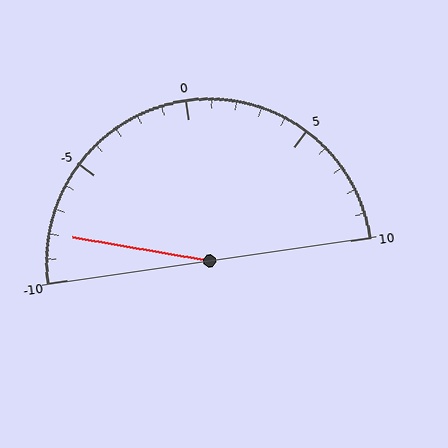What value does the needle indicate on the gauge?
The needle indicates approximately -8.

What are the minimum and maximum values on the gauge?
The gauge ranges from -10 to 10.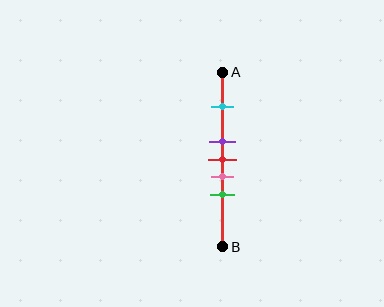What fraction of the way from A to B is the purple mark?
The purple mark is approximately 40% (0.4) of the way from A to B.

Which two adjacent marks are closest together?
The purple and red marks are the closest adjacent pair.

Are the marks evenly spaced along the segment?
No, the marks are not evenly spaced.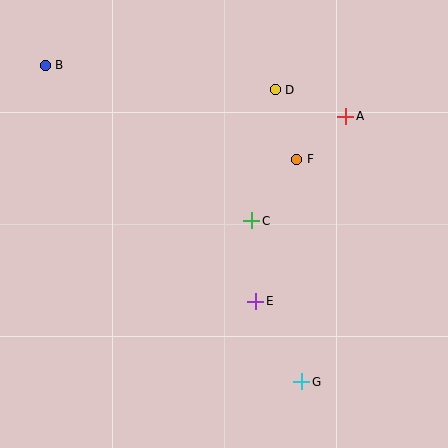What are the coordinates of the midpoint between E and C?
The midpoint between E and C is at (254, 261).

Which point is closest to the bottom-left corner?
Point E is closest to the bottom-left corner.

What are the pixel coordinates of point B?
Point B is at (45, 65).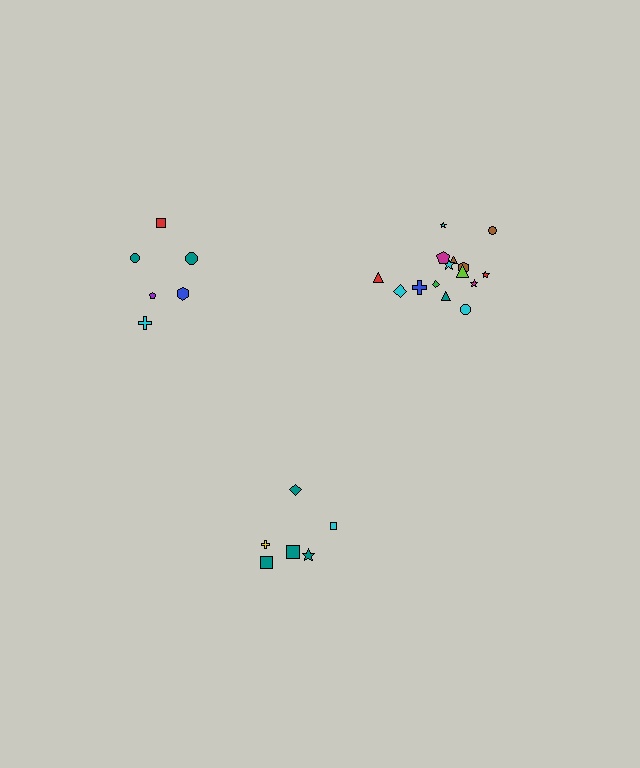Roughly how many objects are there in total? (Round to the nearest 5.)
Roughly 25 objects in total.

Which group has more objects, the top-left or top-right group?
The top-right group.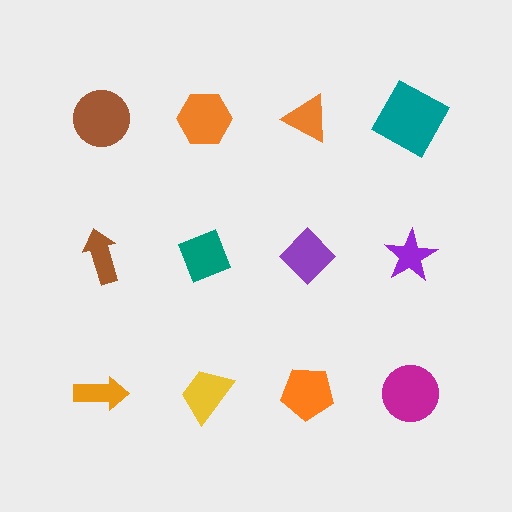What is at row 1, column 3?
An orange triangle.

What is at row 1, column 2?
An orange hexagon.